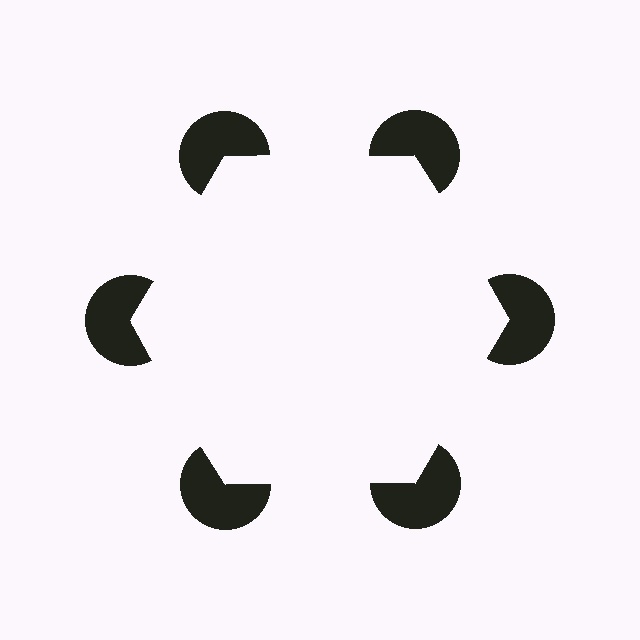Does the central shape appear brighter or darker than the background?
It typically appears slightly brighter than the background, even though no actual brightness change is drawn.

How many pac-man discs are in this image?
There are 6 — one at each vertex of the illusory hexagon.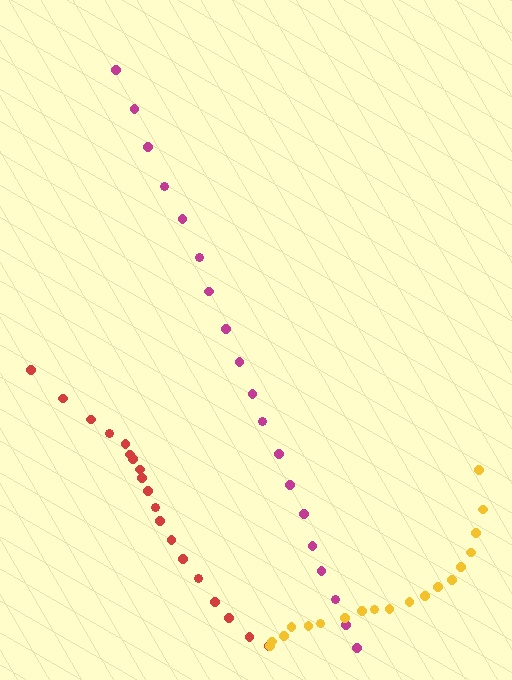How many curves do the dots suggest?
There are 3 distinct paths.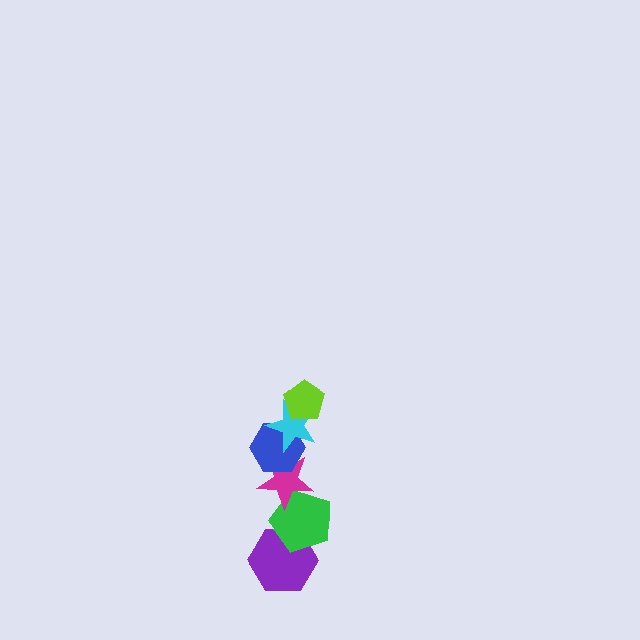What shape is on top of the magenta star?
The blue hexagon is on top of the magenta star.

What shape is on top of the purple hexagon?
The green pentagon is on top of the purple hexagon.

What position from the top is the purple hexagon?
The purple hexagon is 6th from the top.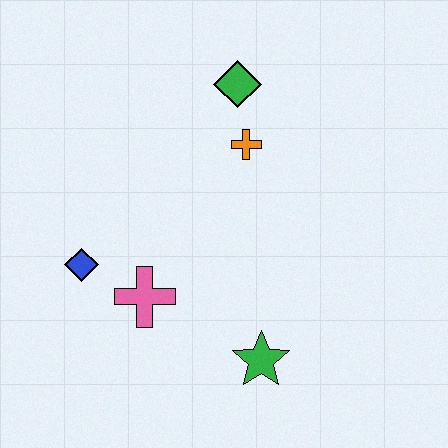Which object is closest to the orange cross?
The green diamond is closest to the orange cross.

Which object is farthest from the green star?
The green diamond is farthest from the green star.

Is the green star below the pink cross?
Yes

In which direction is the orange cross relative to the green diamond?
The orange cross is below the green diamond.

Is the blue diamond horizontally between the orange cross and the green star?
No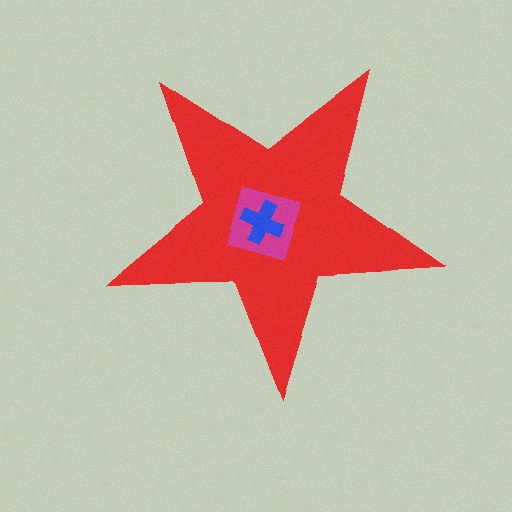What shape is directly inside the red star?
The magenta square.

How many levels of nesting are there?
3.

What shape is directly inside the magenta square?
The blue cross.